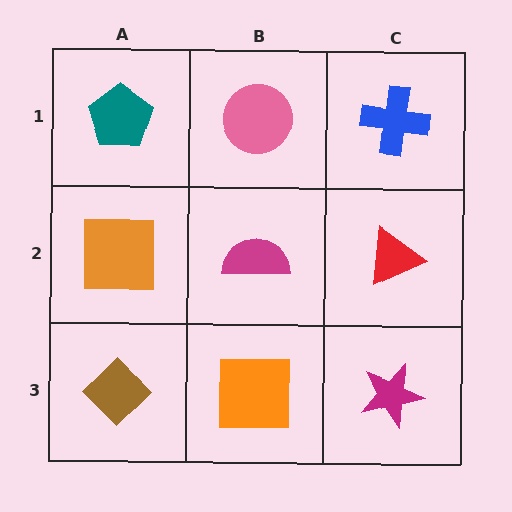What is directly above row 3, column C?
A red triangle.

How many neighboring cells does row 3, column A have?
2.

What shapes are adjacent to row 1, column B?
A magenta semicircle (row 2, column B), a teal pentagon (row 1, column A), a blue cross (row 1, column C).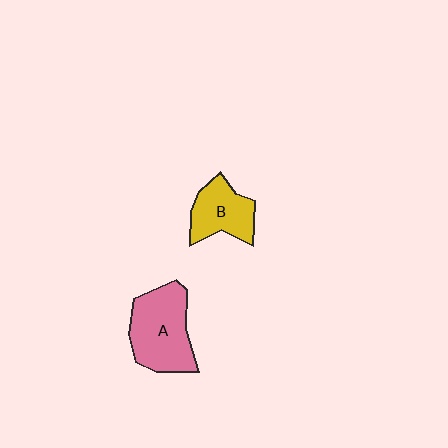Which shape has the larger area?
Shape A (pink).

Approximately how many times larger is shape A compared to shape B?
Approximately 1.5 times.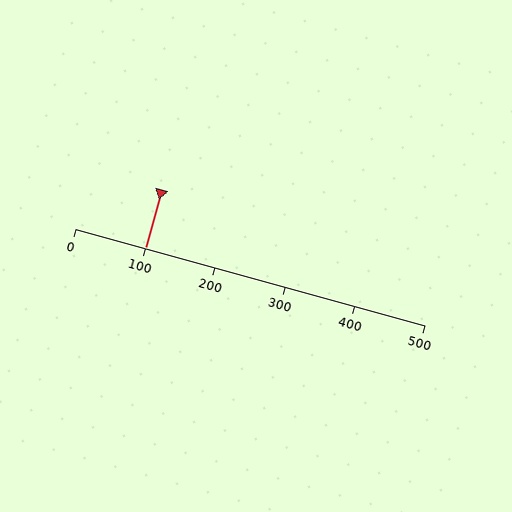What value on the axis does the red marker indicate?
The marker indicates approximately 100.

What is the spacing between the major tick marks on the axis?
The major ticks are spaced 100 apart.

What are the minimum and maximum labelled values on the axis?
The axis runs from 0 to 500.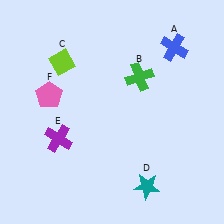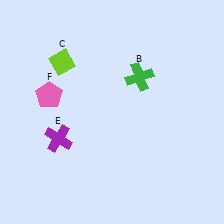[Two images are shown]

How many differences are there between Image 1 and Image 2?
There are 2 differences between the two images.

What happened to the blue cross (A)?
The blue cross (A) was removed in Image 2. It was in the top-right area of Image 1.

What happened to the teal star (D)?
The teal star (D) was removed in Image 2. It was in the bottom-right area of Image 1.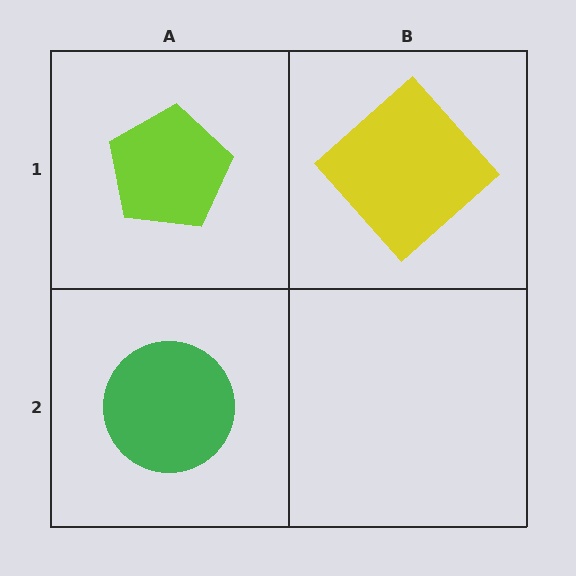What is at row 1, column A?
A lime pentagon.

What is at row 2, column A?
A green circle.